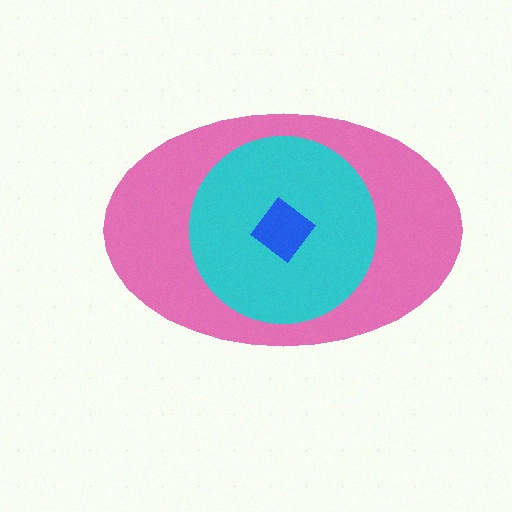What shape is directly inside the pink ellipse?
The cyan circle.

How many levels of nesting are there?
3.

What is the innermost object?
The blue diamond.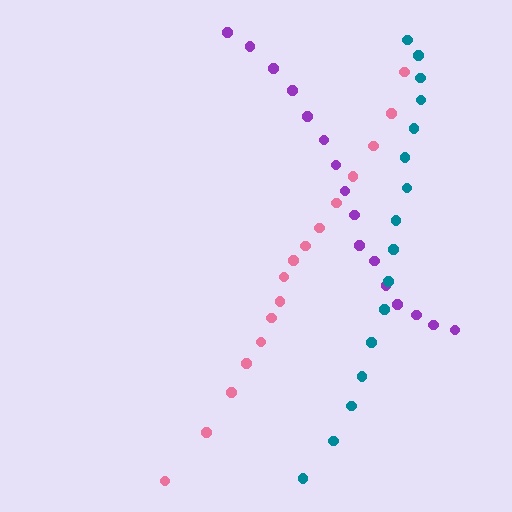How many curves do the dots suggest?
There are 3 distinct paths.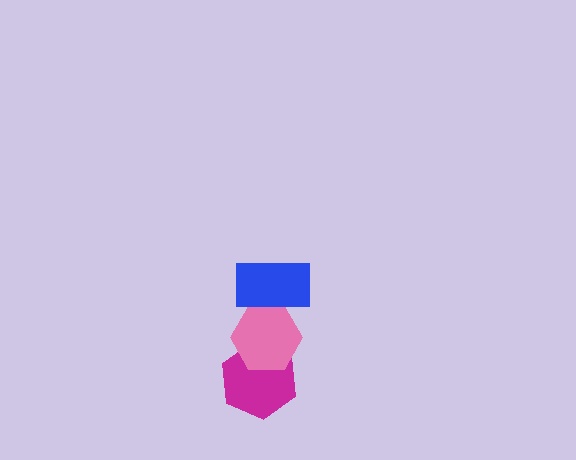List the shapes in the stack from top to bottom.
From top to bottom: the blue rectangle, the pink hexagon, the magenta hexagon.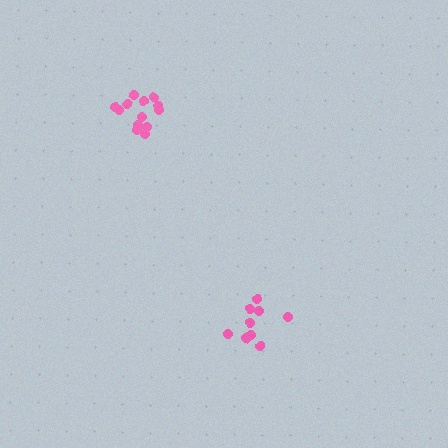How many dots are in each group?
Group 1: 13 dots, Group 2: 9 dots (22 total).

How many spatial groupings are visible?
There are 2 spatial groupings.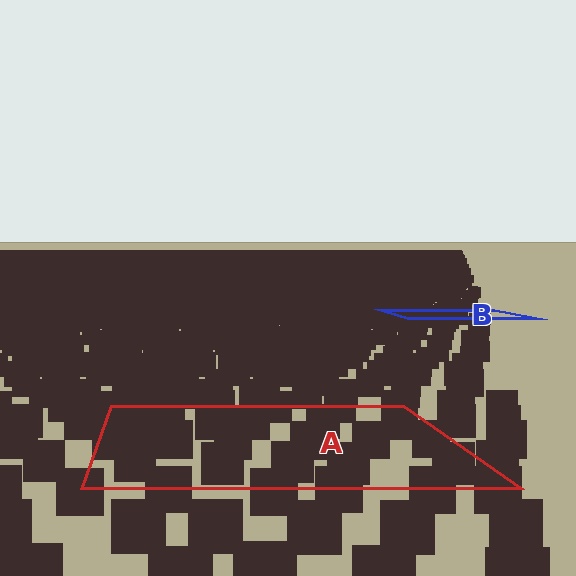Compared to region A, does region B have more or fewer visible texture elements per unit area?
Region B has more texture elements per unit area — they are packed more densely because it is farther away.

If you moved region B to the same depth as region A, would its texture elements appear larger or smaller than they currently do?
They would appear larger. At a closer depth, the same texture elements are projected at a bigger on-screen size.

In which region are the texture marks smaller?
The texture marks are smaller in region B, because it is farther away.